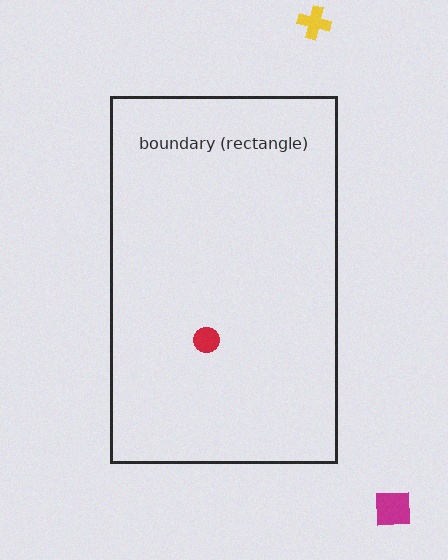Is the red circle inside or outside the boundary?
Inside.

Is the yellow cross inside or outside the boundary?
Outside.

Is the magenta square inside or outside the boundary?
Outside.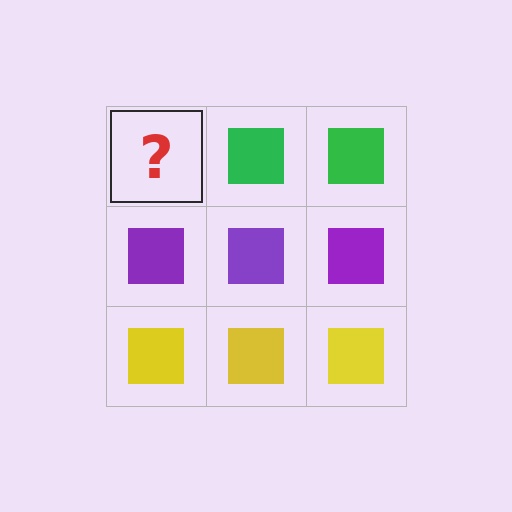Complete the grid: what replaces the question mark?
The question mark should be replaced with a green square.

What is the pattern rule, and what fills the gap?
The rule is that each row has a consistent color. The gap should be filled with a green square.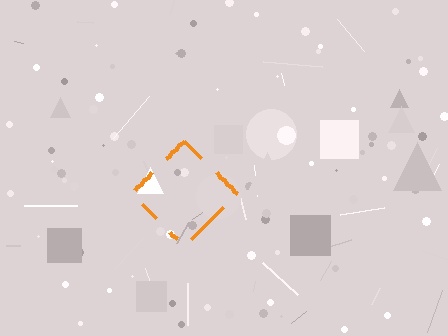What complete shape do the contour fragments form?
The contour fragments form a diamond.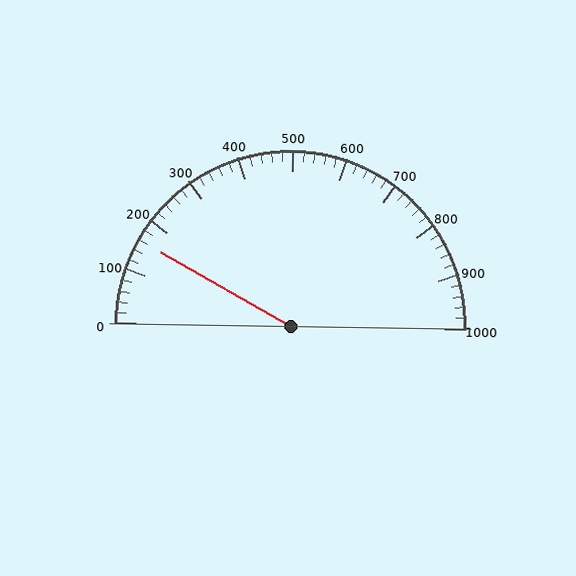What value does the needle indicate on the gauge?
The needle indicates approximately 160.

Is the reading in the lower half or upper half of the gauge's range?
The reading is in the lower half of the range (0 to 1000).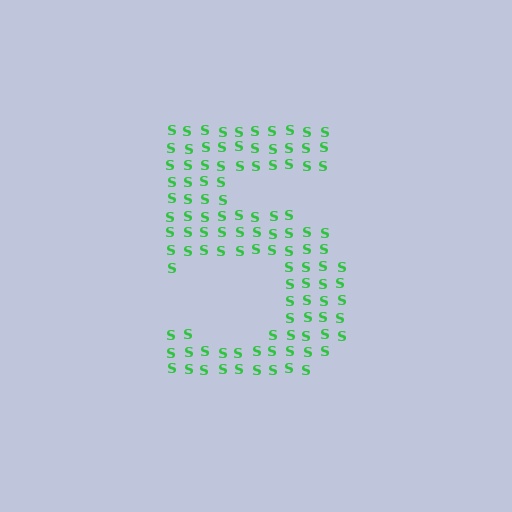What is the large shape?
The large shape is the digit 5.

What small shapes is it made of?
It is made of small letter S's.